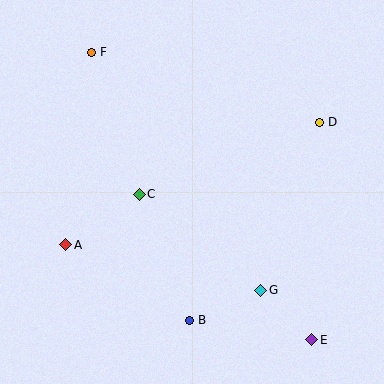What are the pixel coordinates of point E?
Point E is at (312, 340).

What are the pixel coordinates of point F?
Point F is at (92, 52).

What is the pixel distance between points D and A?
The distance between D and A is 282 pixels.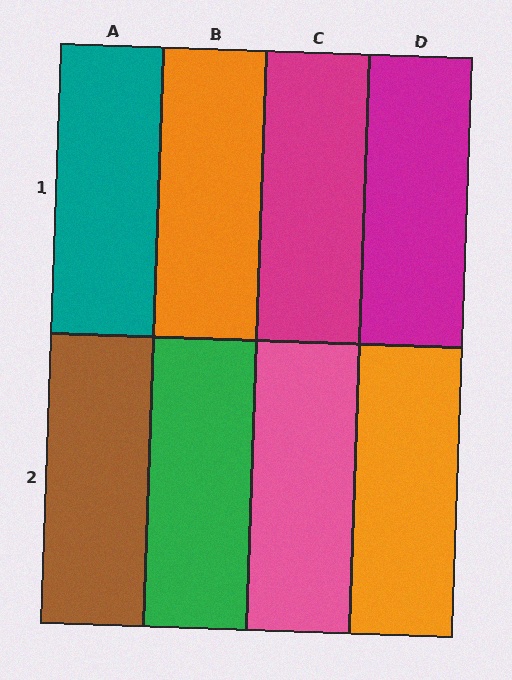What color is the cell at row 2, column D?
Orange.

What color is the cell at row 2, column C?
Pink.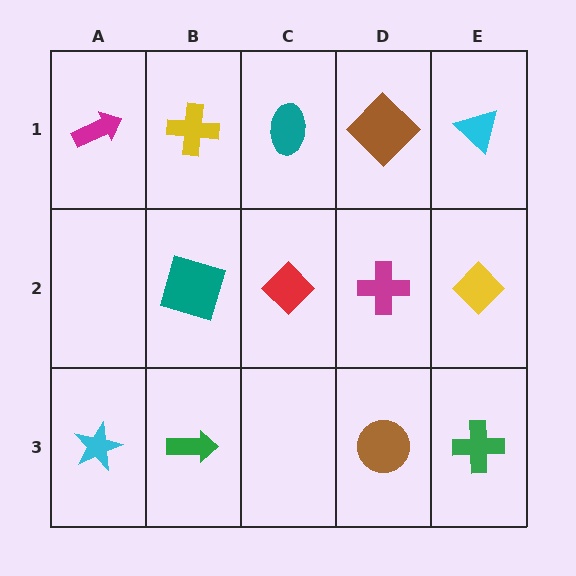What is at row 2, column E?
A yellow diamond.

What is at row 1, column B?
A yellow cross.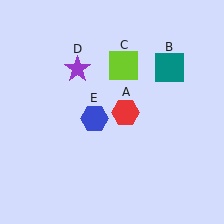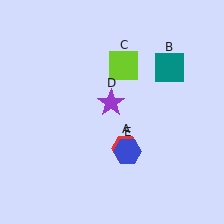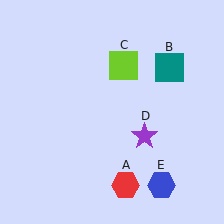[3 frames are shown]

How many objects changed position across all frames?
3 objects changed position: red hexagon (object A), purple star (object D), blue hexagon (object E).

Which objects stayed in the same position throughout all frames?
Teal square (object B) and lime square (object C) remained stationary.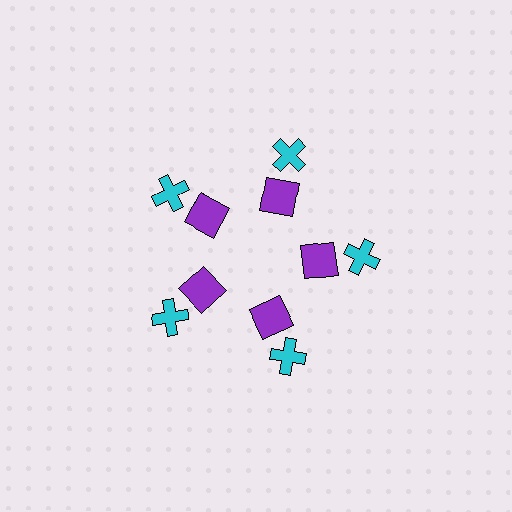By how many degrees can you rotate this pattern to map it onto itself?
The pattern maps onto itself every 72 degrees of rotation.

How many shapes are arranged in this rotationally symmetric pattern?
There are 10 shapes, arranged in 5 groups of 2.